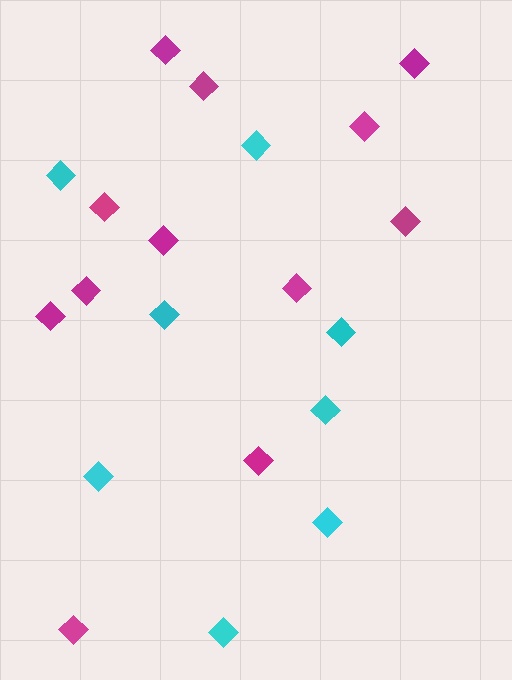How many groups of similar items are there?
There are 2 groups: one group of cyan diamonds (8) and one group of magenta diamonds (12).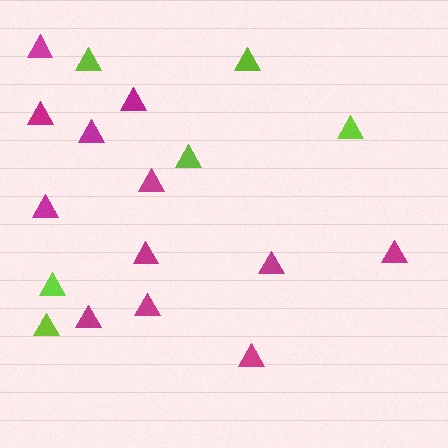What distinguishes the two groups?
There are 2 groups: one group of magenta triangles (12) and one group of lime triangles (6).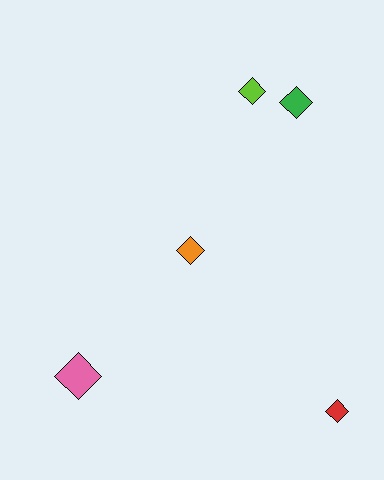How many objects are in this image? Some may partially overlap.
There are 5 objects.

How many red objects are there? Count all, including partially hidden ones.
There is 1 red object.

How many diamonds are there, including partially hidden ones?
There are 5 diamonds.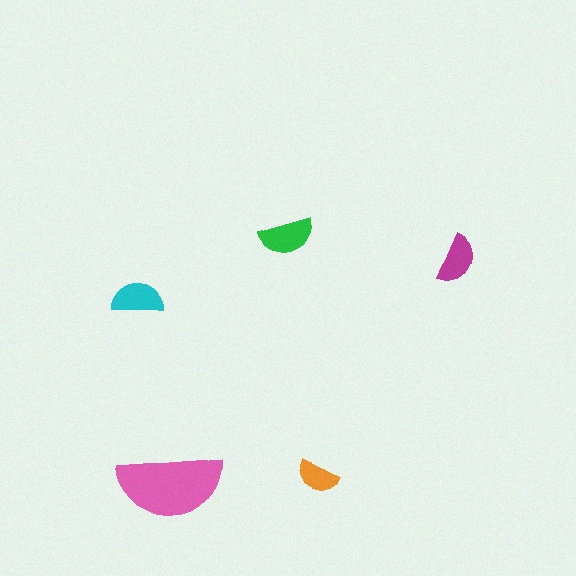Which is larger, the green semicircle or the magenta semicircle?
The green one.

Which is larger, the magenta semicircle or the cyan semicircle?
The cyan one.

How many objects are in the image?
There are 5 objects in the image.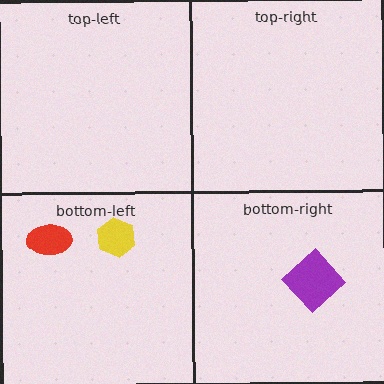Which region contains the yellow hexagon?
The bottom-left region.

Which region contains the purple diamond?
The bottom-right region.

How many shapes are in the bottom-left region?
2.